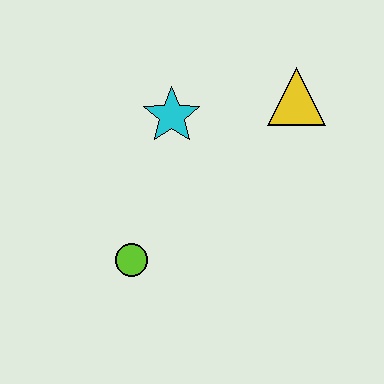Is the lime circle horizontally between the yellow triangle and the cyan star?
No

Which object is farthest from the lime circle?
The yellow triangle is farthest from the lime circle.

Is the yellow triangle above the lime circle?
Yes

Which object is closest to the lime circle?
The cyan star is closest to the lime circle.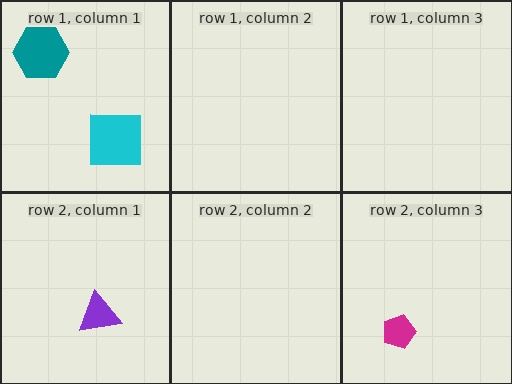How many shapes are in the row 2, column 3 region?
1.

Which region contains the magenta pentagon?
The row 2, column 3 region.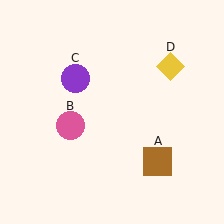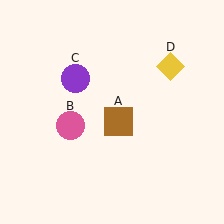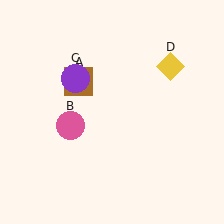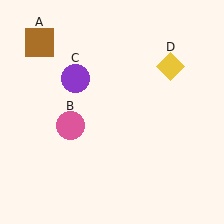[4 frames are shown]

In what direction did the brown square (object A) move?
The brown square (object A) moved up and to the left.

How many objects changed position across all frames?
1 object changed position: brown square (object A).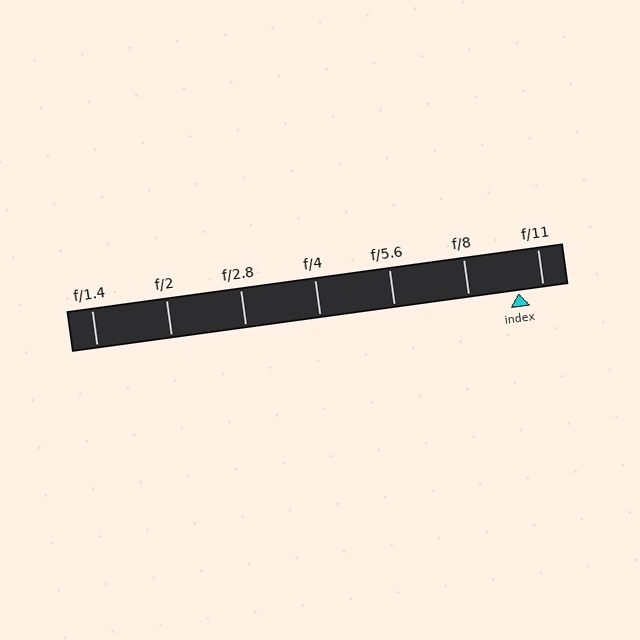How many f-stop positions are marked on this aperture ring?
There are 7 f-stop positions marked.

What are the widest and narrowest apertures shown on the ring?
The widest aperture shown is f/1.4 and the narrowest is f/11.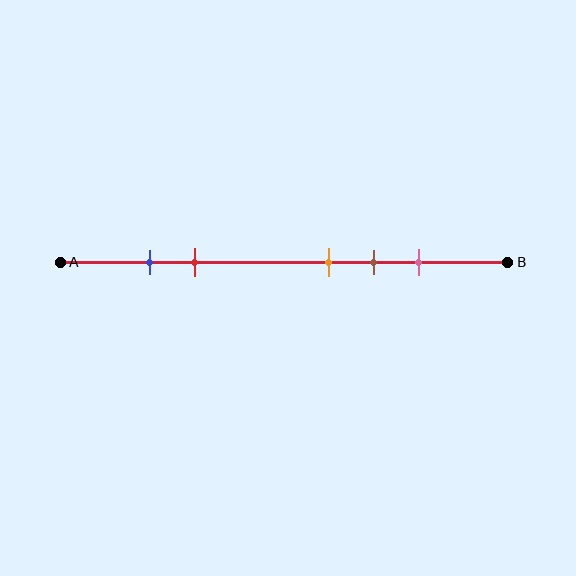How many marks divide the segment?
There are 5 marks dividing the segment.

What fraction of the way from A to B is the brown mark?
The brown mark is approximately 70% (0.7) of the way from A to B.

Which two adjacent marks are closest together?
The blue and red marks are the closest adjacent pair.